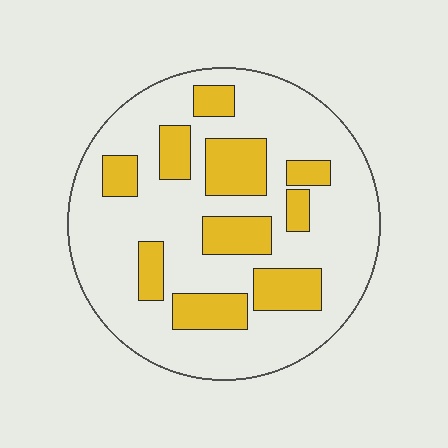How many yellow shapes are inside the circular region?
10.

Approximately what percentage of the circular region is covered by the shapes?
Approximately 25%.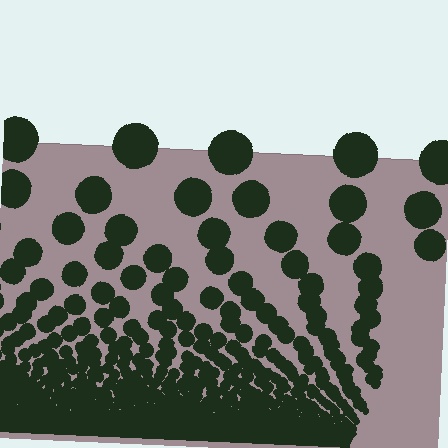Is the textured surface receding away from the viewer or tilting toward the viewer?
The surface appears to tilt toward the viewer. Texture elements get larger and sparser toward the top.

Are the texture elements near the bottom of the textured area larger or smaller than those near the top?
Smaller. The gradient is inverted — elements near the bottom are smaller and denser.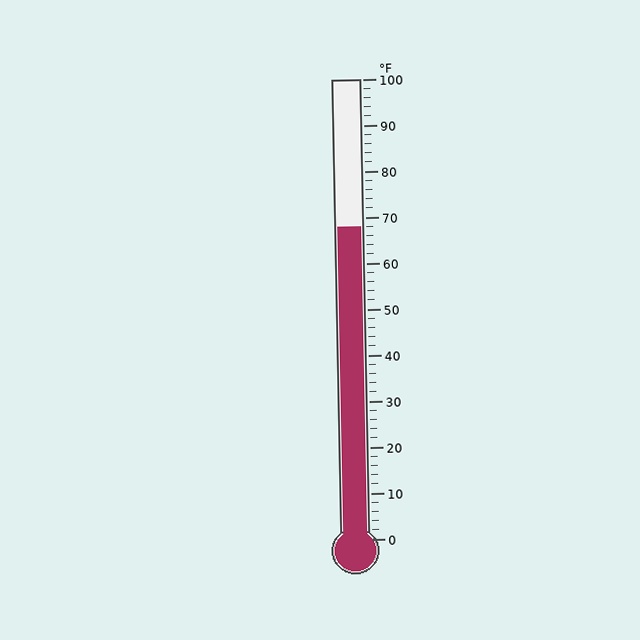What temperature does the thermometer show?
The thermometer shows approximately 68°F.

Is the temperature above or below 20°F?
The temperature is above 20°F.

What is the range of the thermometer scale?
The thermometer scale ranges from 0°F to 100°F.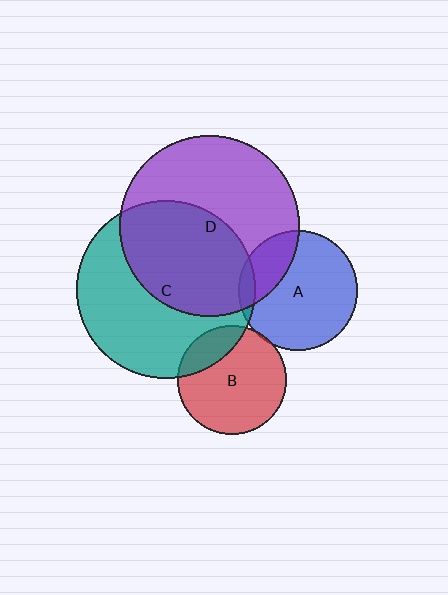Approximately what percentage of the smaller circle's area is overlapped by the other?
Approximately 5%.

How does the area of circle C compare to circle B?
Approximately 2.7 times.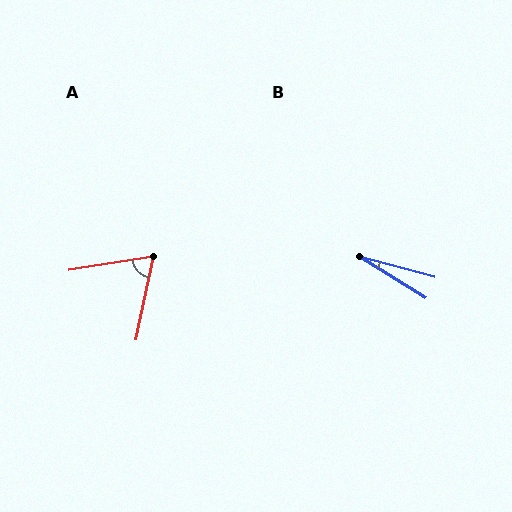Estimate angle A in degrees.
Approximately 69 degrees.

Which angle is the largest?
A, at approximately 69 degrees.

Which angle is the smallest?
B, at approximately 17 degrees.